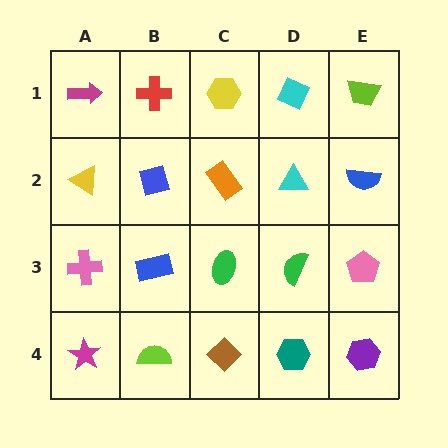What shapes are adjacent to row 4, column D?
A green semicircle (row 3, column D), a brown diamond (row 4, column C), a purple hexagon (row 4, column E).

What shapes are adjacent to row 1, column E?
A blue semicircle (row 2, column E), a cyan diamond (row 1, column D).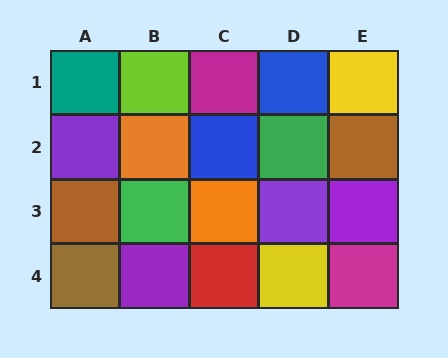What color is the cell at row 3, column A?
Brown.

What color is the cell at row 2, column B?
Orange.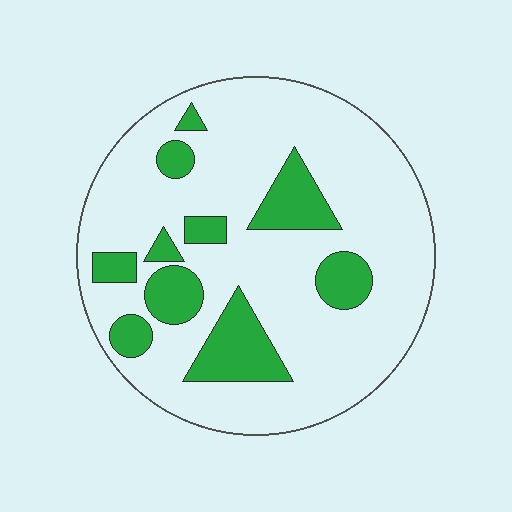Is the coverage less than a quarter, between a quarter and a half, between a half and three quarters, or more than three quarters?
Less than a quarter.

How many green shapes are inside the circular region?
10.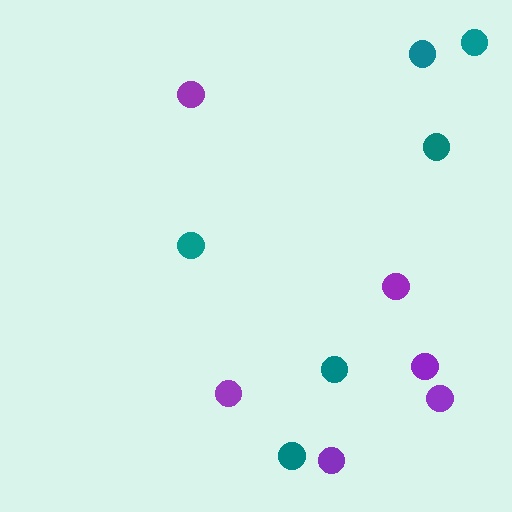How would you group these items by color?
There are 2 groups: one group of purple circles (6) and one group of teal circles (6).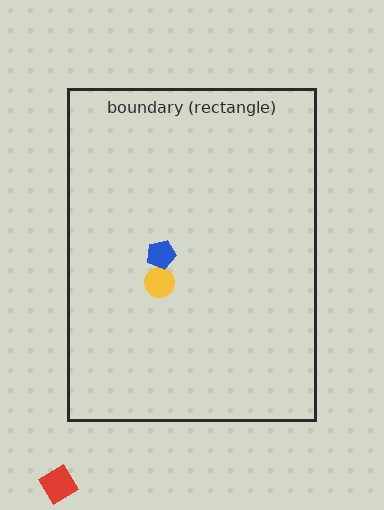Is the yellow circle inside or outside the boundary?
Inside.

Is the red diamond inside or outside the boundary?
Outside.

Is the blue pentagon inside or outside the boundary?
Inside.